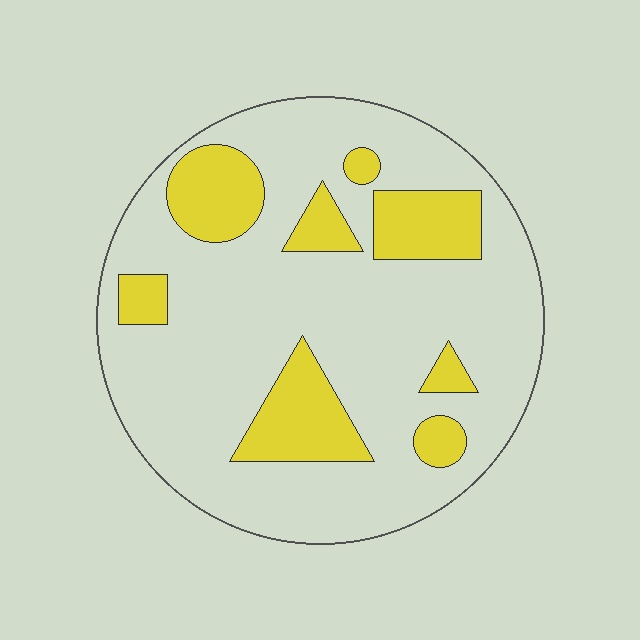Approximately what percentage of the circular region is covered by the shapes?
Approximately 20%.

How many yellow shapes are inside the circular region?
8.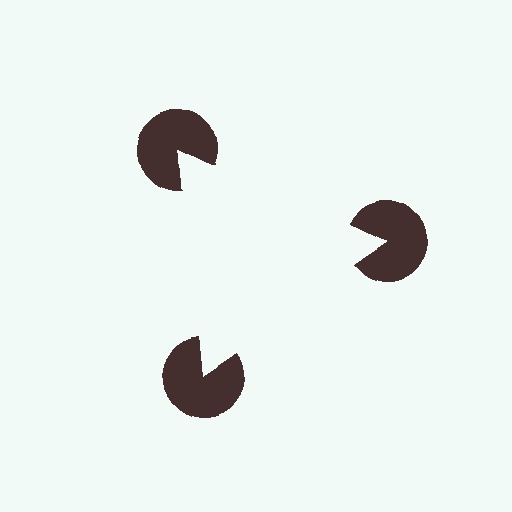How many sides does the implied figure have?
3 sides.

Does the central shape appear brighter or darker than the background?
It typically appears slightly brighter than the background, even though no actual brightness change is drawn.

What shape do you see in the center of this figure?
An illusory triangle — its edges are inferred from the aligned wedge cuts in the pac-man discs, not physically drawn.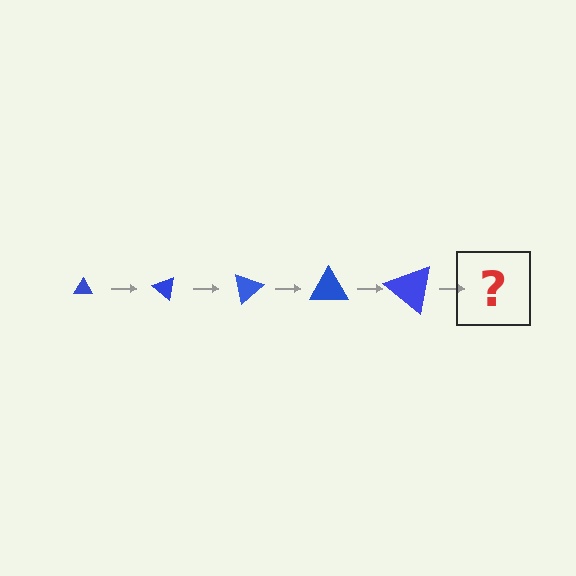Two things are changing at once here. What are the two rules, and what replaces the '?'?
The two rules are that the triangle grows larger each step and it rotates 40 degrees each step. The '?' should be a triangle, larger than the previous one and rotated 200 degrees from the start.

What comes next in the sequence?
The next element should be a triangle, larger than the previous one and rotated 200 degrees from the start.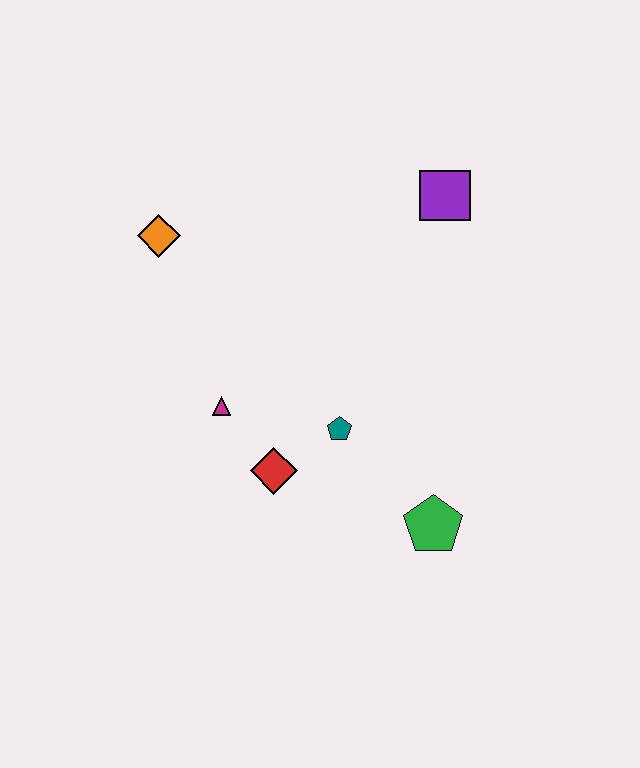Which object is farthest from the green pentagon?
The orange diamond is farthest from the green pentagon.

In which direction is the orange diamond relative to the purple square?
The orange diamond is to the left of the purple square.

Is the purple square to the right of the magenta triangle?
Yes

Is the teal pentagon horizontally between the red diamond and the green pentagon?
Yes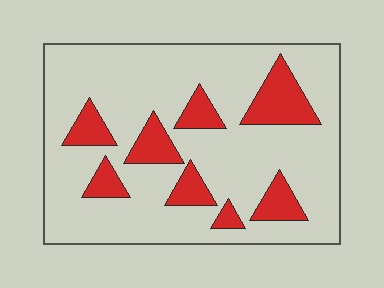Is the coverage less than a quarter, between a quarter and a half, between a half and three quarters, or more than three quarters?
Less than a quarter.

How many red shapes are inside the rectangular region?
8.